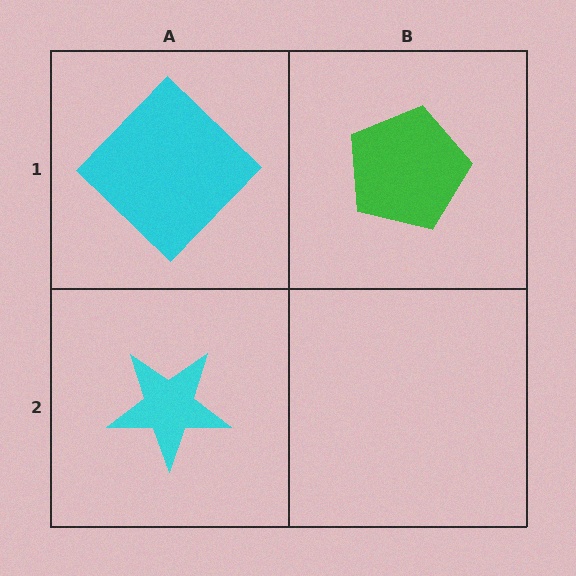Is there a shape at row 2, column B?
No, that cell is empty.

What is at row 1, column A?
A cyan diamond.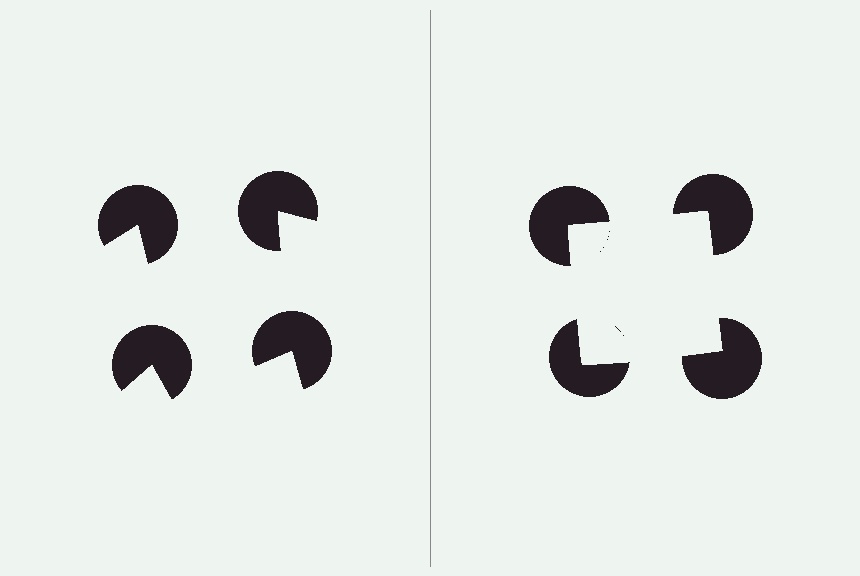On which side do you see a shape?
An illusory square appears on the right side. On the left side the wedge cuts are rotated, so no coherent shape forms.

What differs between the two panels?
The pac-man discs are positioned identically on both sides; only the wedge orientations differ. On the right they align to a square; on the left they are misaligned.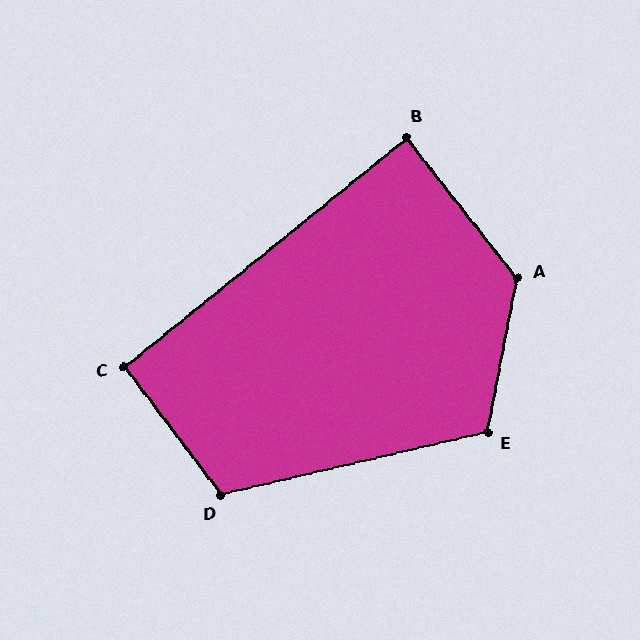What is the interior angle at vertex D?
Approximately 114 degrees (obtuse).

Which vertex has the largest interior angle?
A, at approximately 131 degrees.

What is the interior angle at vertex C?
Approximately 92 degrees (approximately right).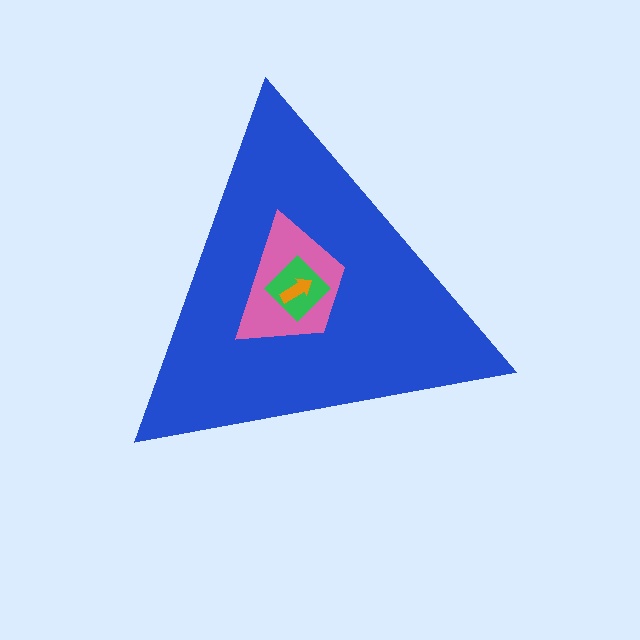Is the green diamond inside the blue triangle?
Yes.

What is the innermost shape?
The orange arrow.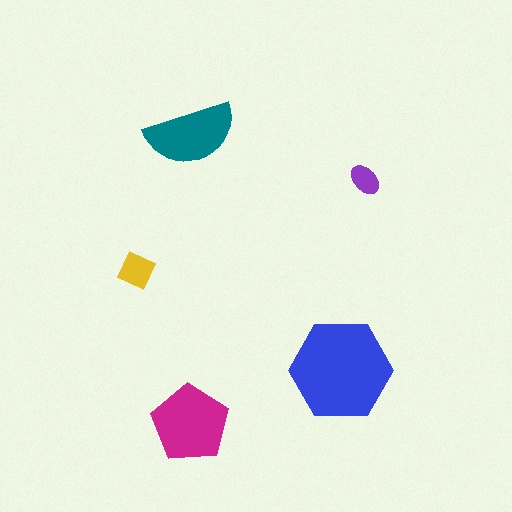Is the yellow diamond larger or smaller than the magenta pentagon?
Smaller.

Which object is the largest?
The blue hexagon.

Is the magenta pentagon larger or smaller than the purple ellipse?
Larger.